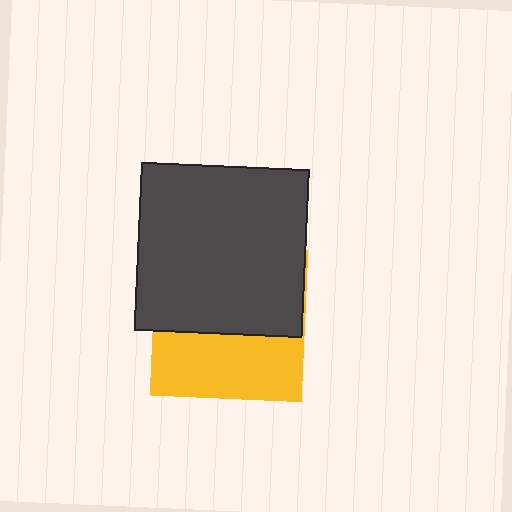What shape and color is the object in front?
The object in front is a dark gray square.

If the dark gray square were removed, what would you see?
You would see the complete yellow square.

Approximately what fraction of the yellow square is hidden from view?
Roughly 57% of the yellow square is hidden behind the dark gray square.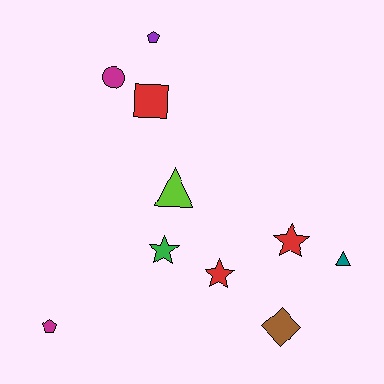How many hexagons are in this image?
There are no hexagons.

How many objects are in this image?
There are 10 objects.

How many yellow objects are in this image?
There are no yellow objects.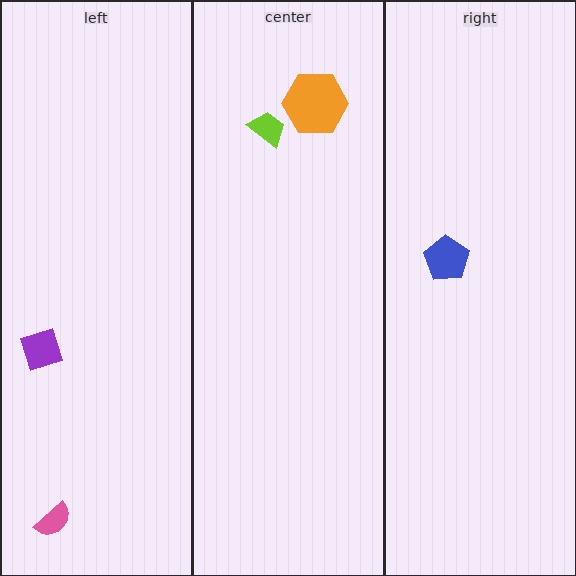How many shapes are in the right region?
1.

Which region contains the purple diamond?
The left region.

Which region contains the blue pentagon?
The right region.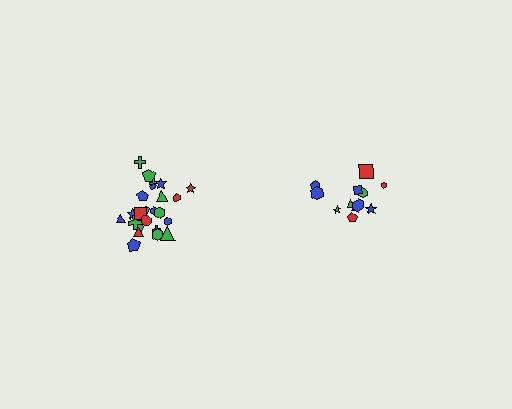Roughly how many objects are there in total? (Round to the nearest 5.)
Roughly 35 objects in total.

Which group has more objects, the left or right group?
The left group.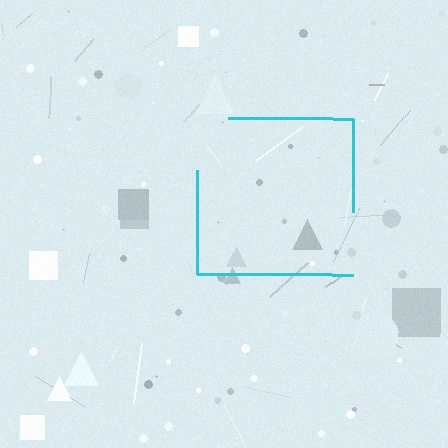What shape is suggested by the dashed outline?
The dashed outline suggests a square.